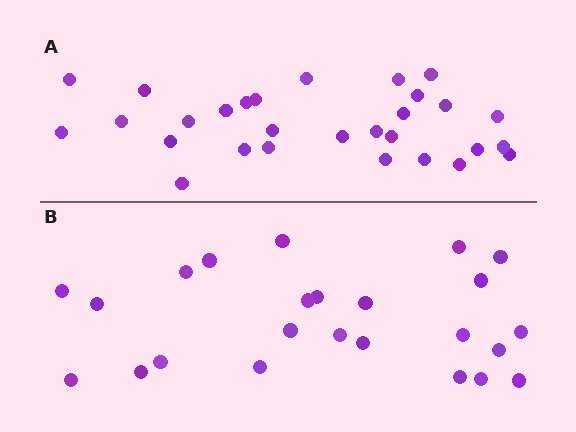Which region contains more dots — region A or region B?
Region A (the top region) has more dots.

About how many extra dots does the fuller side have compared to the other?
Region A has about 5 more dots than region B.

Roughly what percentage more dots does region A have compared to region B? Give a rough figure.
About 20% more.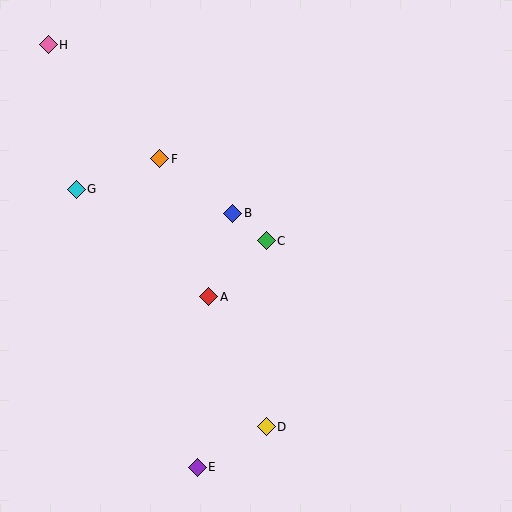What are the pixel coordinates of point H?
Point H is at (48, 45).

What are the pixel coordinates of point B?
Point B is at (233, 213).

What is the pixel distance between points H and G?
The distance between H and G is 147 pixels.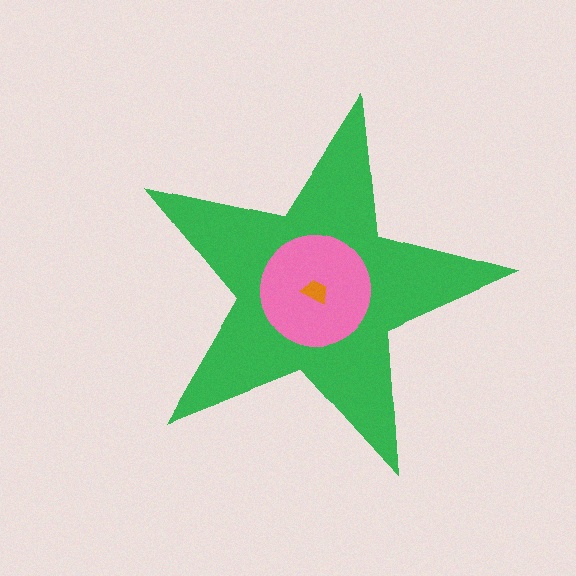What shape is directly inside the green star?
The pink circle.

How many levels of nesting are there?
3.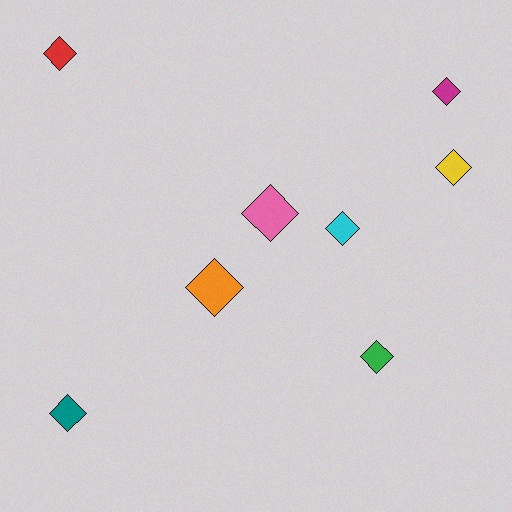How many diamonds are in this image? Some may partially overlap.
There are 8 diamonds.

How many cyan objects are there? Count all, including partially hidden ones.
There is 1 cyan object.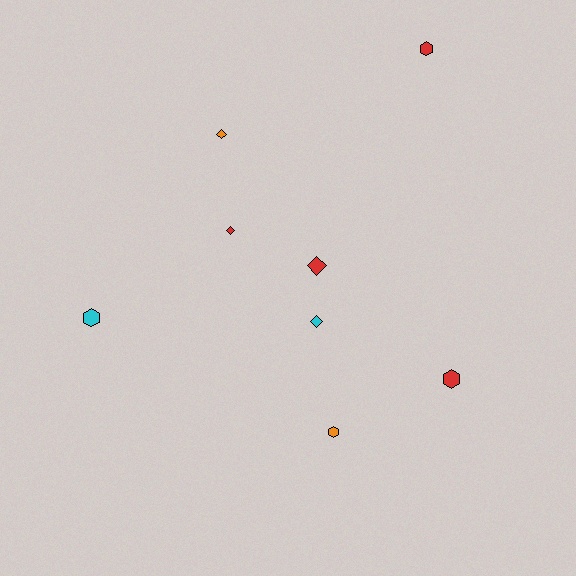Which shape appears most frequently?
Hexagon, with 4 objects.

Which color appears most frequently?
Red, with 4 objects.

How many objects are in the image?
There are 8 objects.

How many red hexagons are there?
There are 2 red hexagons.